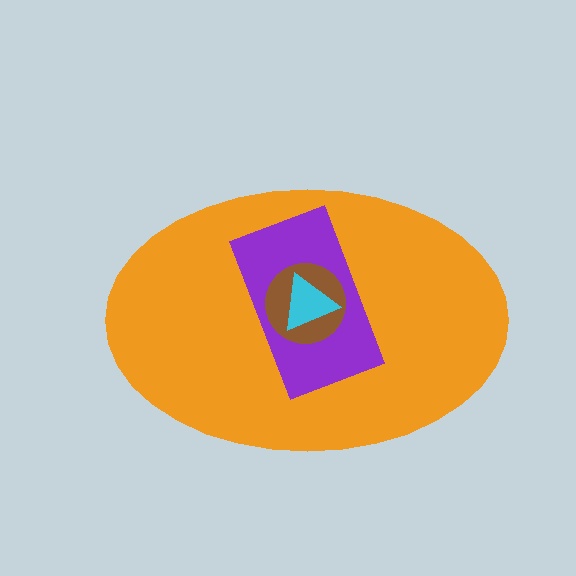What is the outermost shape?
The orange ellipse.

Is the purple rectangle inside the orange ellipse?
Yes.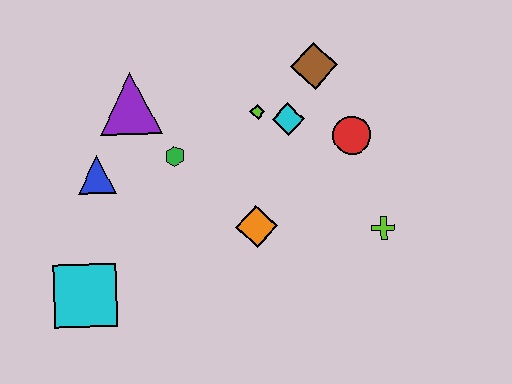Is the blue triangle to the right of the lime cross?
No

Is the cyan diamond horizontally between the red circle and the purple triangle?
Yes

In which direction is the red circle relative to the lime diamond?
The red circle is to the right of the lime diamond.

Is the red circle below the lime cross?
No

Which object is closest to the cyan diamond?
The lime diamond is closest to the cyan diamond.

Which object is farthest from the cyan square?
The brown diamond is farthest from the cyan square.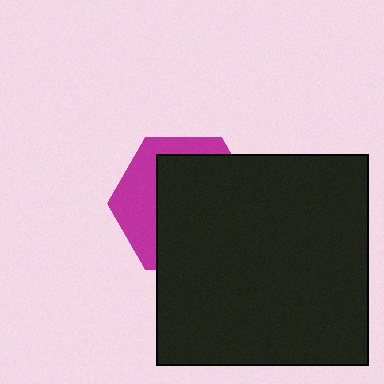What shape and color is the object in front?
The object in front is a black square.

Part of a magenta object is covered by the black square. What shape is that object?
It is a hexagon.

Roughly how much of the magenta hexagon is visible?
A small part of it is visible (roughly 33%).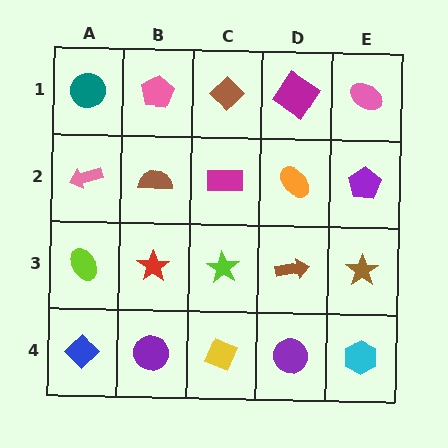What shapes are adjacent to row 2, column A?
A teal circle (row 1, column A), a lime ellipse (row 3, column A), a brown semicircle (row 2, column B).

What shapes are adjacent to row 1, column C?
A magenta rectangle (row 2, column C), a pink pentagon (row 1, column B), a magenta diamond (row 1, column D).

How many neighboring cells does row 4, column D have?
3.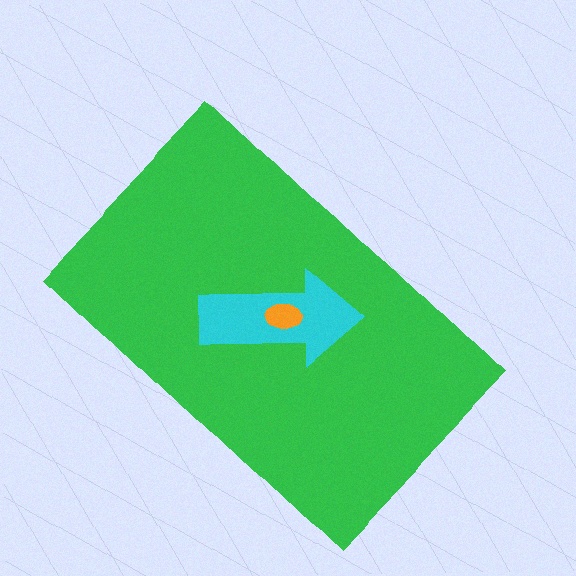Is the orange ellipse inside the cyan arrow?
Yes.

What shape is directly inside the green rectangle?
The cyan arrow.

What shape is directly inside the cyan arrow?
The orange ellipse.